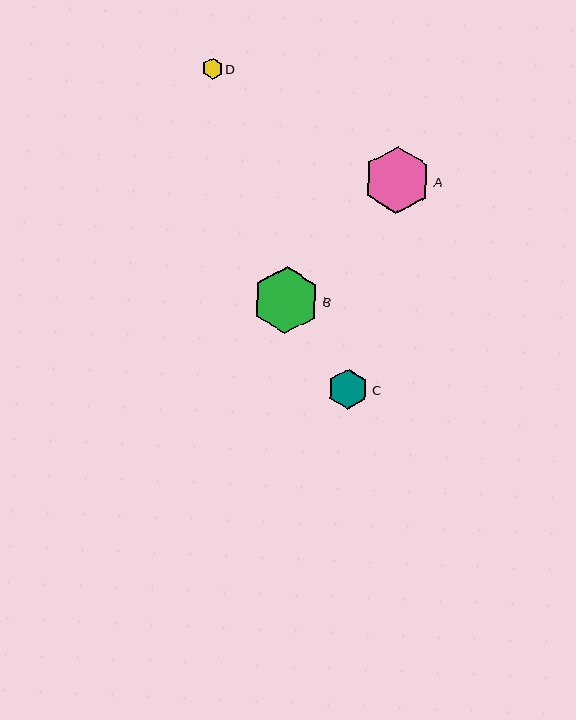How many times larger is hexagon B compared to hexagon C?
Hexagon B is approximately 1.6 times the size of hexagon C.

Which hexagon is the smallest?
Hexagon D is the smallest with a size of approximately 21 pixels.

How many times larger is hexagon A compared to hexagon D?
Hexagon A is approximately 3.3 times the size of hexagon D.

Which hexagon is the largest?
Hexagon A is the largest with a size of approximately 67 pixels.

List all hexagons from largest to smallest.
From largest to smallest: A, B, C, D.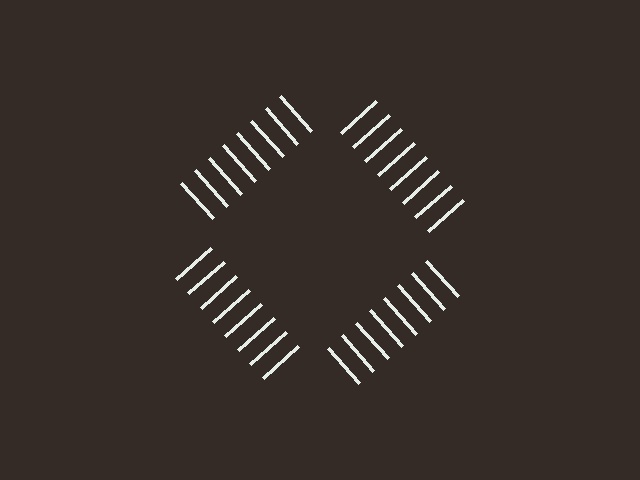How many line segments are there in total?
32 — 8 along each of the 4 edges.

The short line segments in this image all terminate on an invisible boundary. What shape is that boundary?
An illusory square — the line segments terminate on its edges but no continuous stroke is drawn.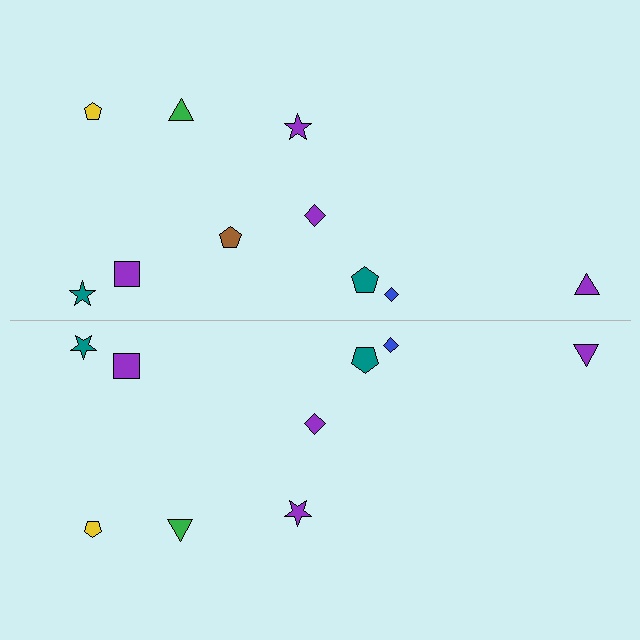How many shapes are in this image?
There are 19 shapes in this image.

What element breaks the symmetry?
A brown pentagon is missing from the bottom side.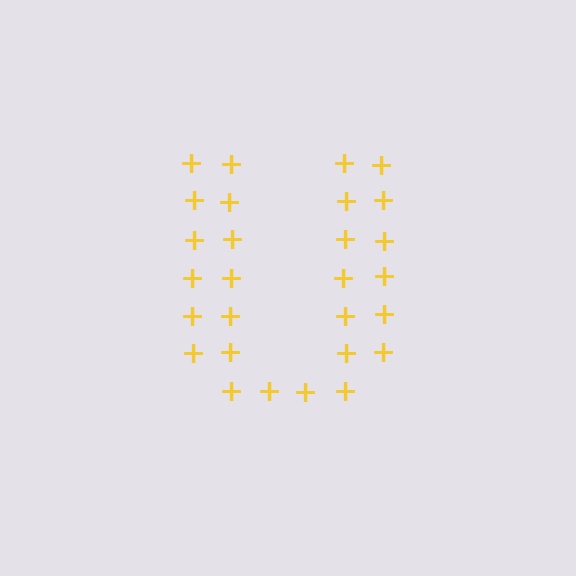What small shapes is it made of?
It is made of small plus signs.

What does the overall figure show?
The overall figure shows the letter U.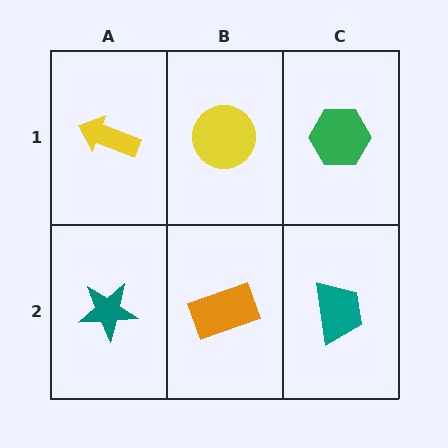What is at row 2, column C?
A teal trapezoid.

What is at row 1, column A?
A yellow arrow.